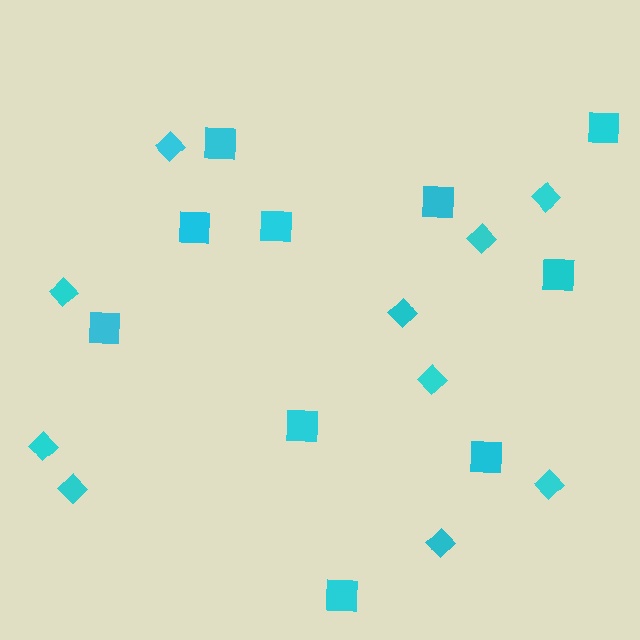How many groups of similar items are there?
There are 2 groups: one group of squares (10) and one group of diamonds (10).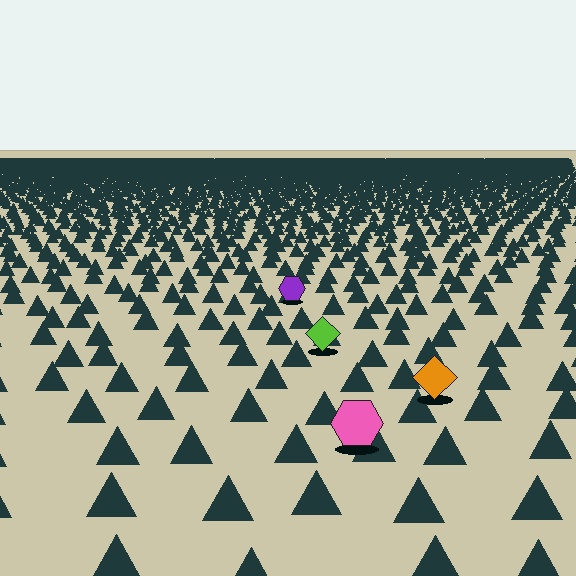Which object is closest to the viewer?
The pink hexagon is closest. The texture marks near it are larger and more spread out.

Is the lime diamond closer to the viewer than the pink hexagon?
No. The pink hexagon is closer — you can tell from the texture gradient: the ground texture is coarser near it.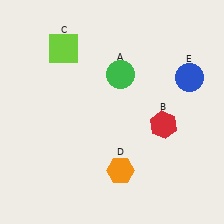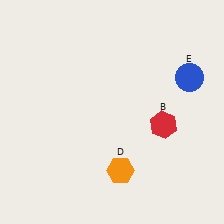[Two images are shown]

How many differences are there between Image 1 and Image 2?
There are 2 differences between the two images.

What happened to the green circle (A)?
The green circle (A) was removed in Image 2. It was in the top-right area of Image 1.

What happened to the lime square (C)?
The lime square (C) was removed in Image 2. It was in the top-left area of Image 1.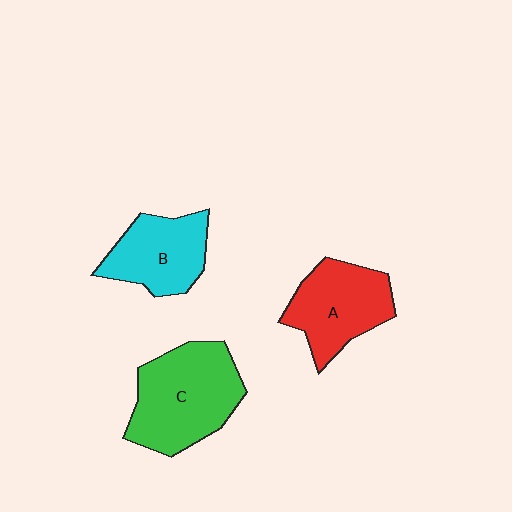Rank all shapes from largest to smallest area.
From largest to smallest: C (green), A (red), B (cyan).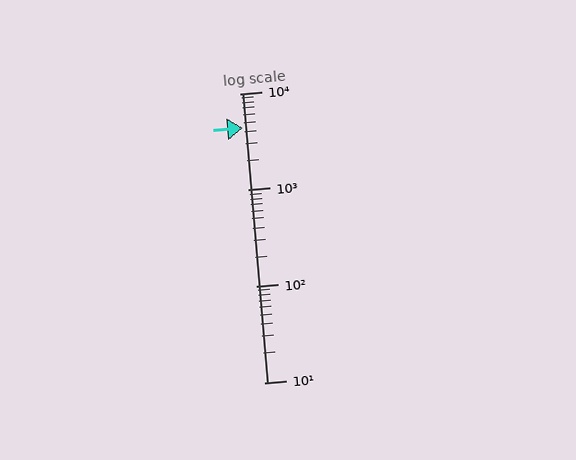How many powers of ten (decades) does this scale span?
The scale spans 3 decades, from 10 to 10000.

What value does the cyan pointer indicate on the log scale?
The pointer indicates approximately 4400.